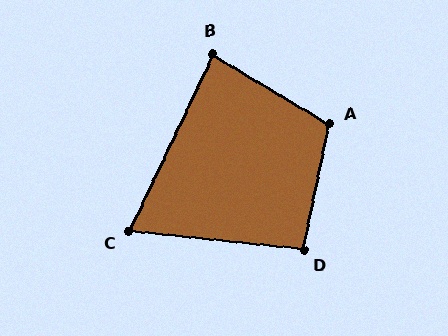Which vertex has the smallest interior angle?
C, at approximately 71 degrees.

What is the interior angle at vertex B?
Approximately 85 degrees (acute).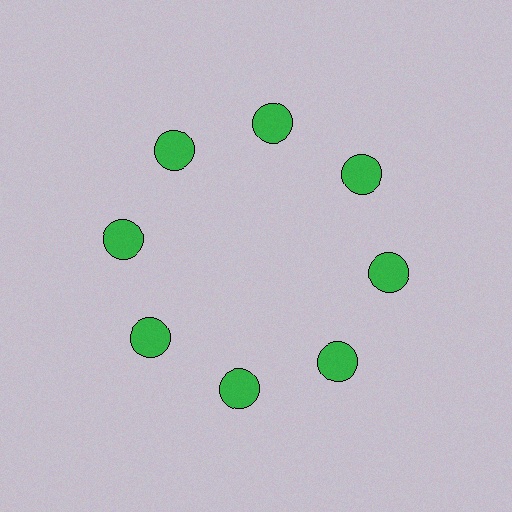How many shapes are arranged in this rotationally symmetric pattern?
There are 8 shapes, arranged in 8 groups of 1.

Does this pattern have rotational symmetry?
Yes, this pattern has 8-fold rotational symmetry. It looks the same after rotating 45 degrees around the center.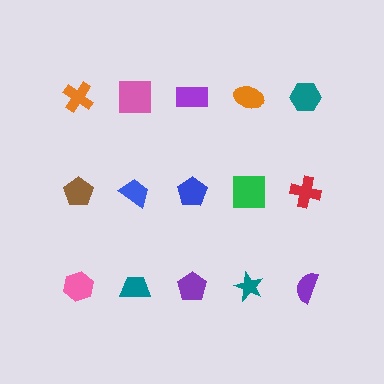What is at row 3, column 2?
A teal trapezoid.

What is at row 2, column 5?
A red cross.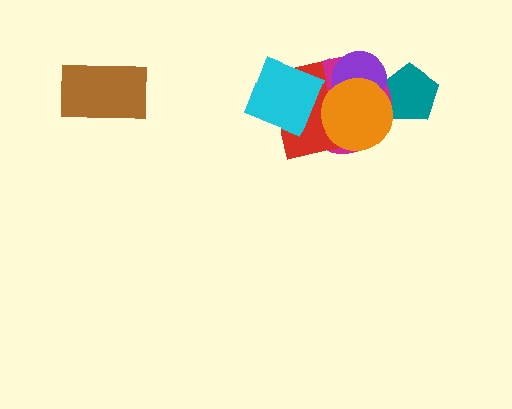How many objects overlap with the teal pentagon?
2 objects overlap with the teal pentagon.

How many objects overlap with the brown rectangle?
0 objects overlap with the brown rectangle.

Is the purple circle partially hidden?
Yes, it is partially covered by another shape.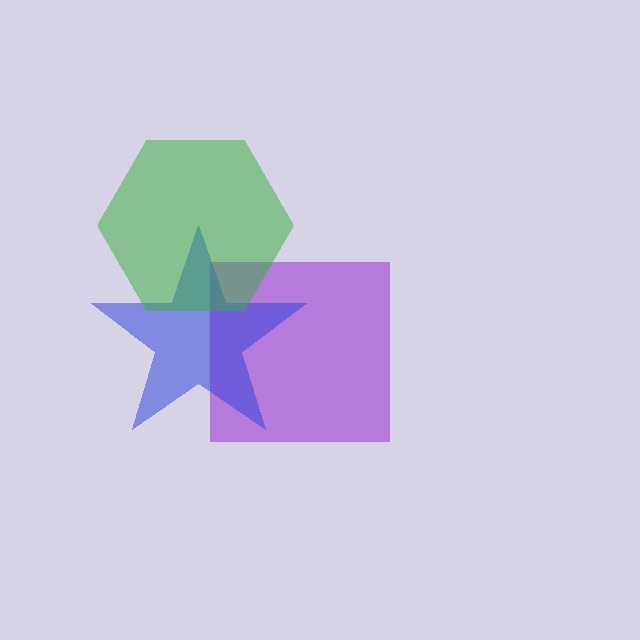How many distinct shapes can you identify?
There are 3 distinct shapes: a purple square, a blue star, a green hexagon.